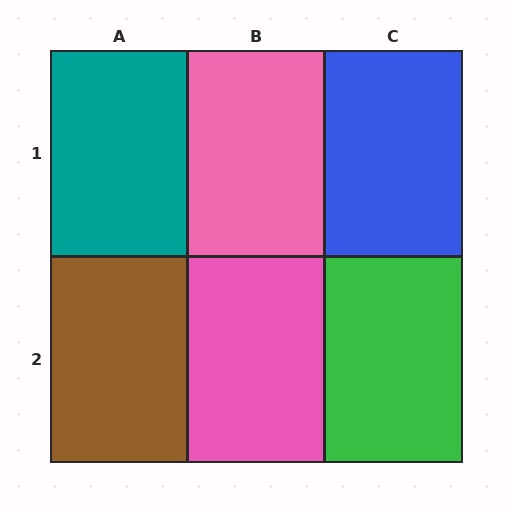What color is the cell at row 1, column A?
Teal.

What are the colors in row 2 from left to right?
Brown, pink, green.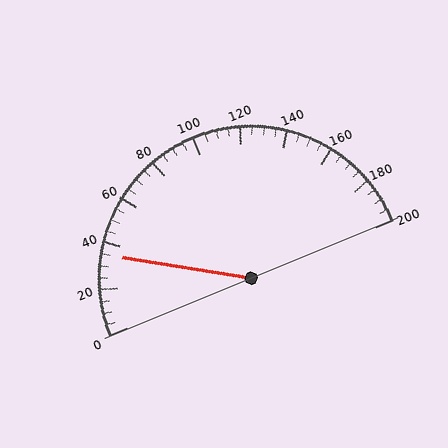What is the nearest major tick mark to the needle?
The nearest major tick mark is 40.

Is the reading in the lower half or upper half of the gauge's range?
The reading is in the lower half of the range (0 to 200).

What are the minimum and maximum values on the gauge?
The gauge ranges from 0 to 200.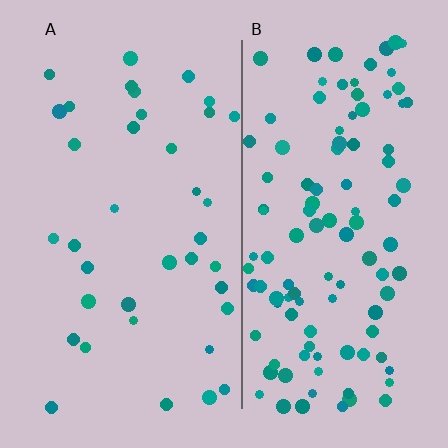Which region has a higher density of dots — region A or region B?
B (the right).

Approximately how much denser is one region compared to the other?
Approximately 3.0× — region B over region A.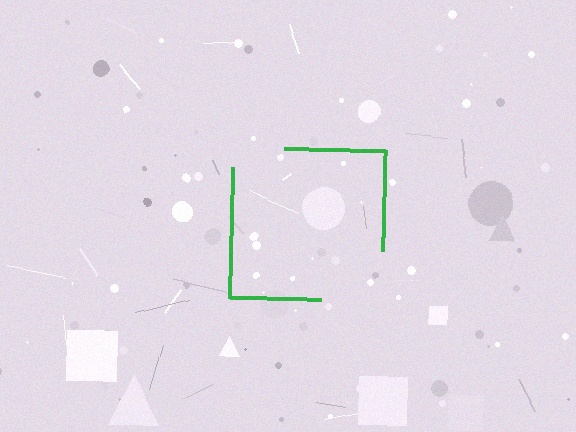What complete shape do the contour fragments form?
The contour fragments form a square.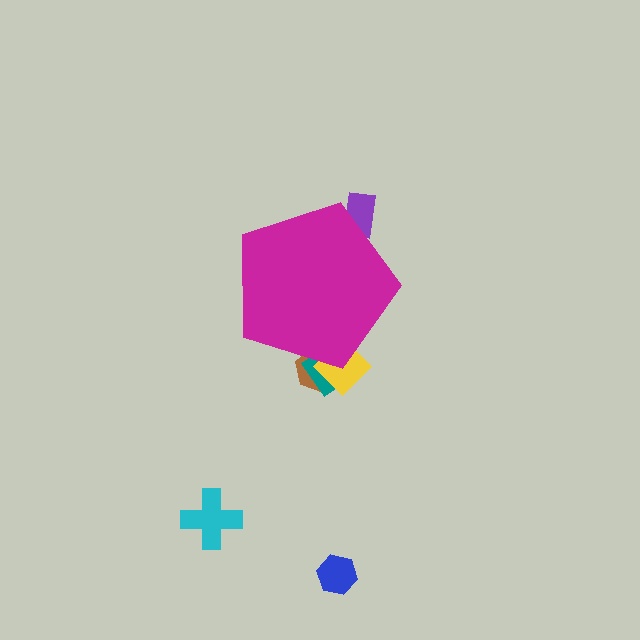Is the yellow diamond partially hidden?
Yes, the yellow diamond is partially hidden behind the magenta pentagon.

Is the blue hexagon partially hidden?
No, the blue hexagon is fully visible.